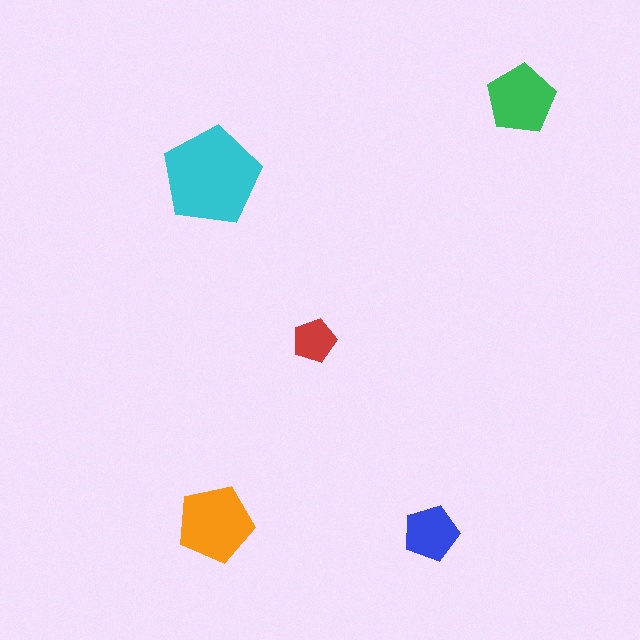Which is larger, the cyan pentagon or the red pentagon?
The cyan one.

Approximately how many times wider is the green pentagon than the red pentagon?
About 1.5 times wider.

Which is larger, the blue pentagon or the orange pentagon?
The orange one.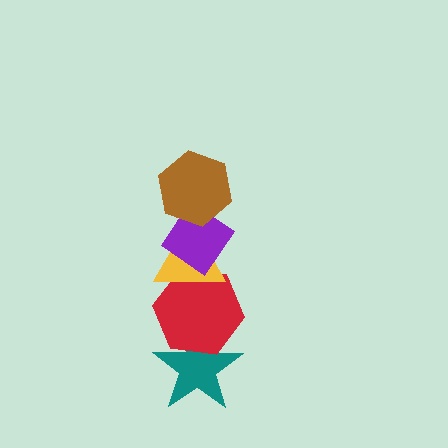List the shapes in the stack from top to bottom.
From top to bottom: the brown hexagon, the purple diamond, the yellow triangle, the red hexagon, the teal star.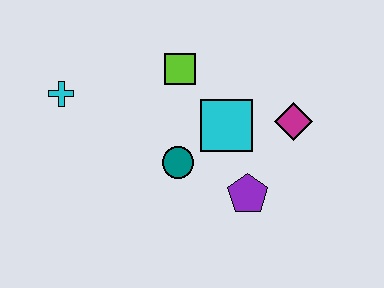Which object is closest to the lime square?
The cyan square is closest to the lime square.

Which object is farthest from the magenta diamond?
The cyan cross is farthest from the magenta diamond.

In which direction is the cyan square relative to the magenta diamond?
The cyan square is to the left of the magenta diamond.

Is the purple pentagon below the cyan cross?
Yes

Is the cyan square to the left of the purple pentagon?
Yes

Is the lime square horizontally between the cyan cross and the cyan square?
Yes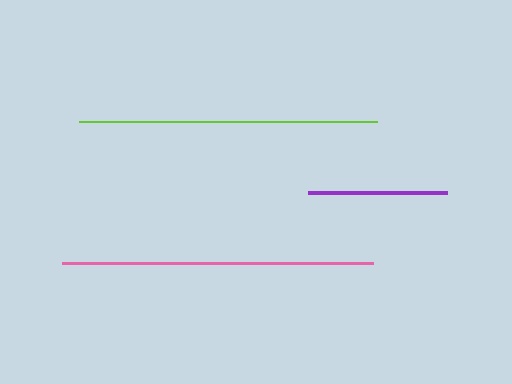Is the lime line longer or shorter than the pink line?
The pink line is longer than the lime line.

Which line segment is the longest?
The pink line is the longest at approximately 311 pixels.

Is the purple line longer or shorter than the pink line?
The pink line is longer than the purple line.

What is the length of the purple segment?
The purple segment is approximately 139 pixels long.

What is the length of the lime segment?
The lime segment is approximately 298 pixels long.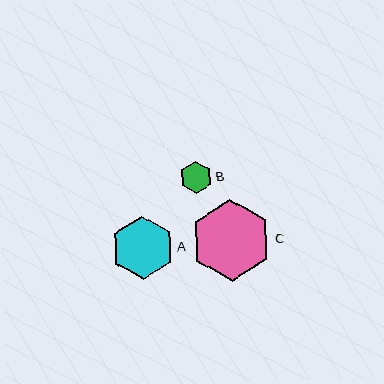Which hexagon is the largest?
Hexagon C is the largest with a size of approximately 81 pixels.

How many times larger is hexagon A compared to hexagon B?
Hexagon A is approximately 2.0 times the size of hexagon B.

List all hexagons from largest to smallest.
From largest to smallest: C, A, B.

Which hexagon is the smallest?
Hexagon B is the smallest with a size of approximately 32 pixels.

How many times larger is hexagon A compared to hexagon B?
Hexagon A is approximately 2.0 times the size of hexagon B.